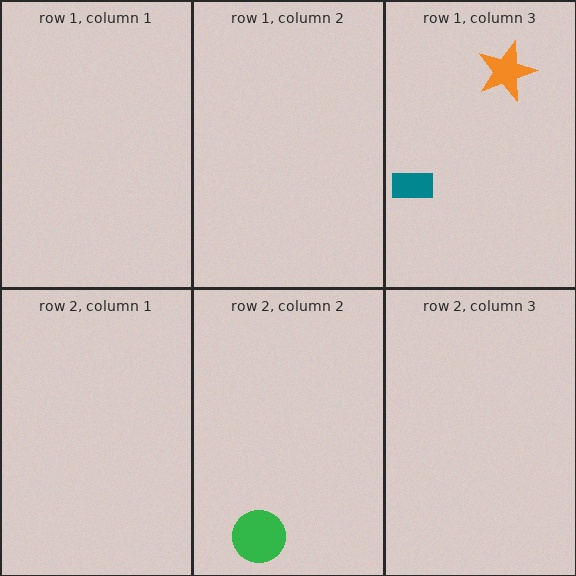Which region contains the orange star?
The row 1, column 3 region.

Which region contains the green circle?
The row 2, column 2 region.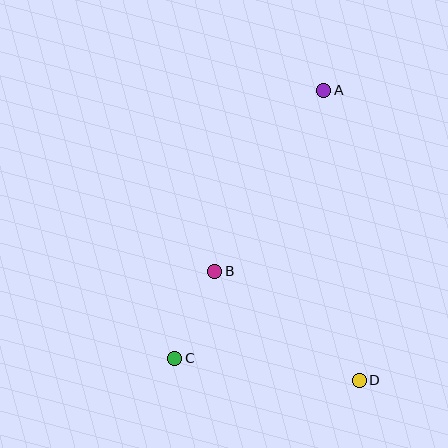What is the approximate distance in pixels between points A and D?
The distance between A and D is approximately 292 pixels.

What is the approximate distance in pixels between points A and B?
The distance between A and B is approximately 211 pixels.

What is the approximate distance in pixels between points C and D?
The distance between C and D is approximately 186 pixels.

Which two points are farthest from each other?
Points A and C are farthest from each other.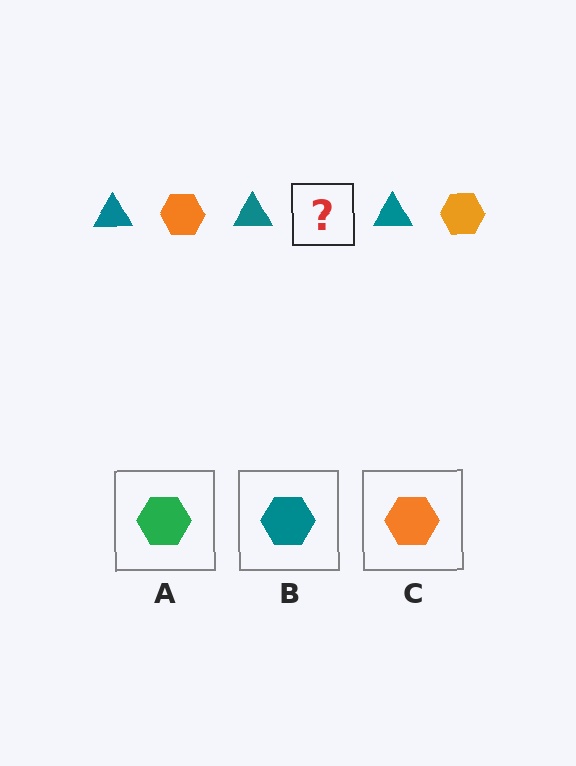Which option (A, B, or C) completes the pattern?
C.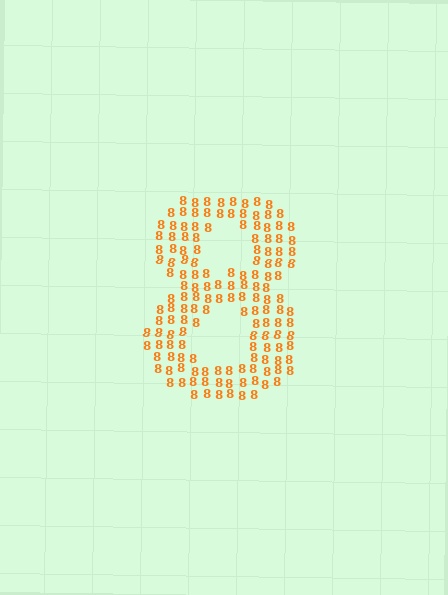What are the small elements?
The small elements are digit 8's.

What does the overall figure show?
The overall figure shows the digit 8.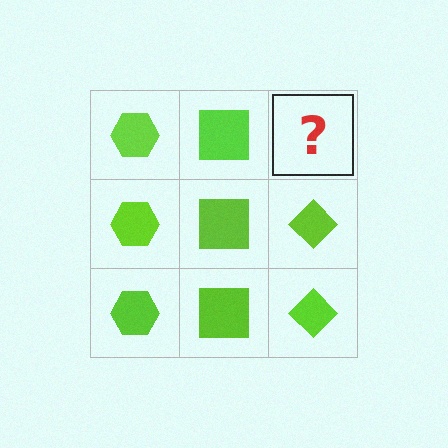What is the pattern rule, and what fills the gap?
The rule is that each column has a consistent shape. The gap should be filled with a lime diamond.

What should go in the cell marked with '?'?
The missing cell should contain a lime diamond.